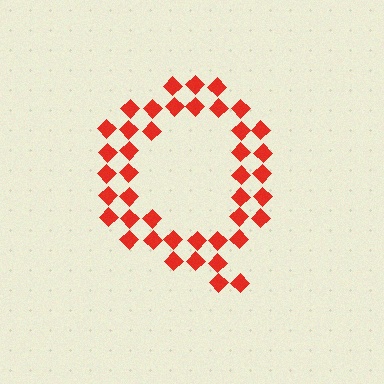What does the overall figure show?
The overall figure shows the letter Q.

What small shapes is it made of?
It is made of small diamonds.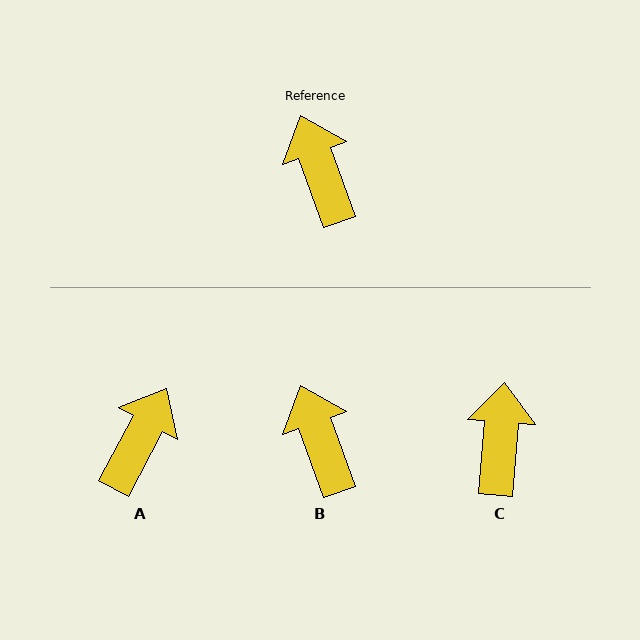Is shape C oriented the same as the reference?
No, it is off by about 24 degrees.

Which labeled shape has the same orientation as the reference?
B.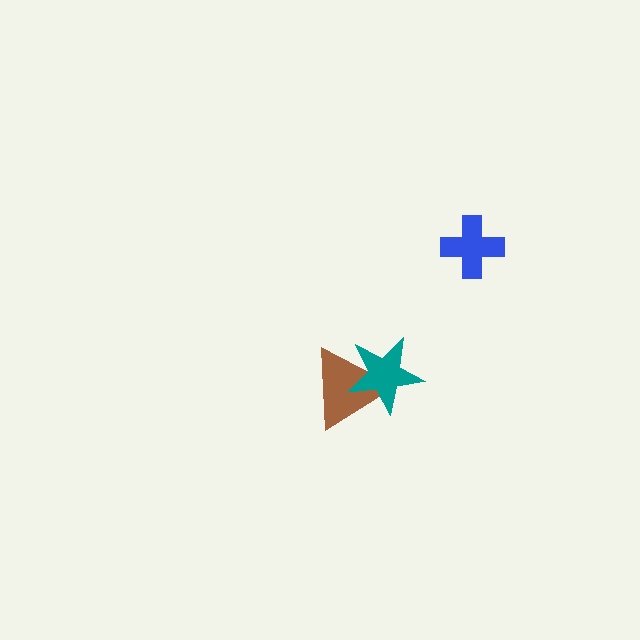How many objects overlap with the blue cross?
0 objects overlap with the blue cross.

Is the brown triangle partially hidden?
Yes, it is partially covered by another shape.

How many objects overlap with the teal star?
1 object overlaps with the teal star.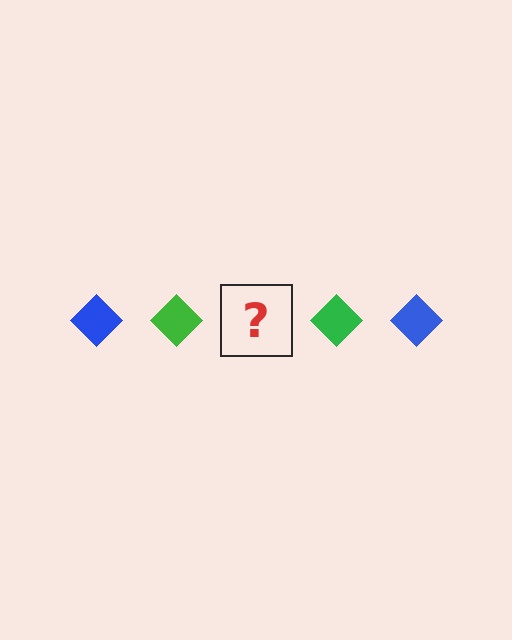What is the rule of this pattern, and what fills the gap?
The rule is that the pattern cycles through blue, green diamonds. The gap should be filled with a blue diamond.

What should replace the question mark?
The question mark should be replaced with a blue diamond.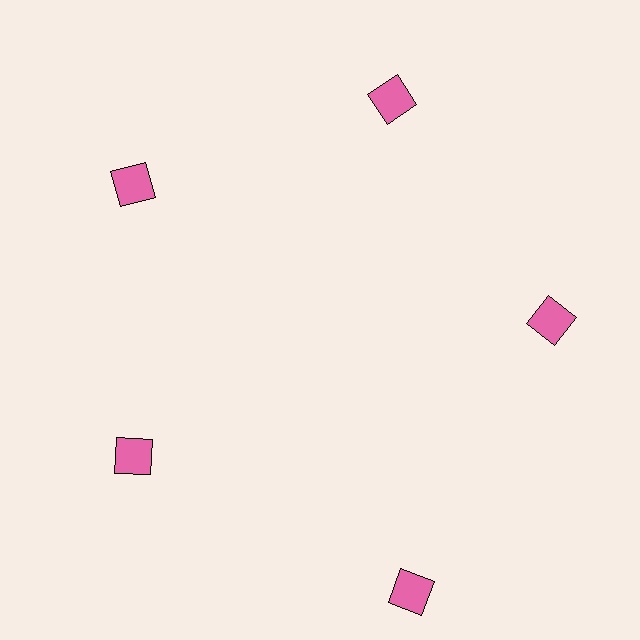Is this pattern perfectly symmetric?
No. The 5 pink squares are arranged in a ring, but one element near the 5 o'clock position is pushed outward from the center, breaking the 5-fold rotational symmetry.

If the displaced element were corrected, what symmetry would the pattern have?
It would have 5-fold rotational symmetry — the pattern would map onto itself every 72 degrees.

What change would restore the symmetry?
The symmetry would be restored by moving it inward, back onto the ring so that all 5 squares sit at equal angles and equal distance from the center.